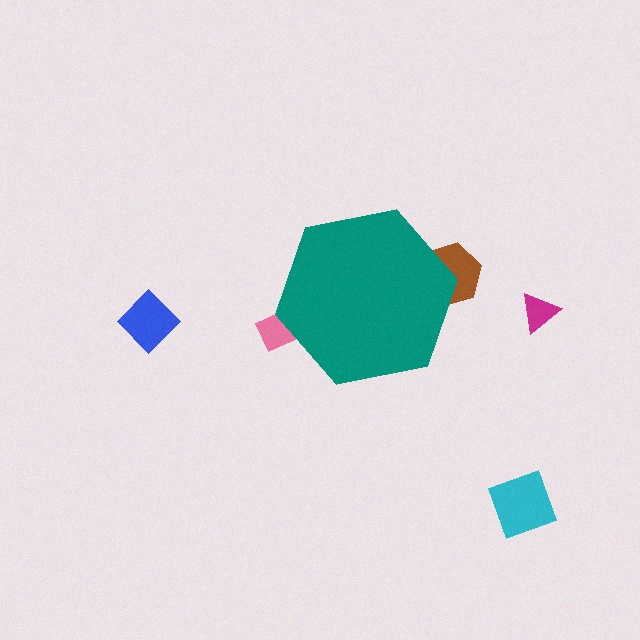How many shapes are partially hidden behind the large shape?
2 shapes are partially hidden.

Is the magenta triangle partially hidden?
No, the magenta triangle is fully visible.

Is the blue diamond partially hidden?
No, the blue diamond is fully visible.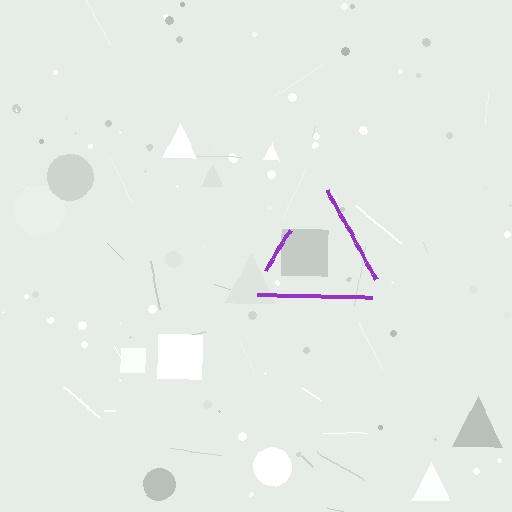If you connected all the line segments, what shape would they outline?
They would outline a triangle.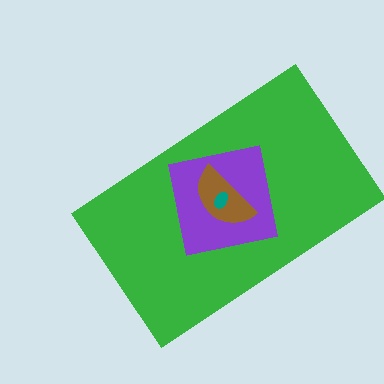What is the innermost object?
The teal ellipse.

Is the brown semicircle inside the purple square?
Yes.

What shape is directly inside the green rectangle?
The purple square.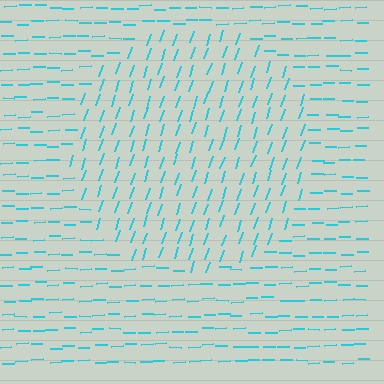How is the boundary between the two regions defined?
The boundary is defined purely by a change in line orientation (approximately 70 degrees difference). All lines are the same color and thickness.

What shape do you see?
I see a circle.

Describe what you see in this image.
The image is filled with small cyan line segments. A circle region in the image has lines oriented differently from the surrounding lines, creating a visible texture boundary.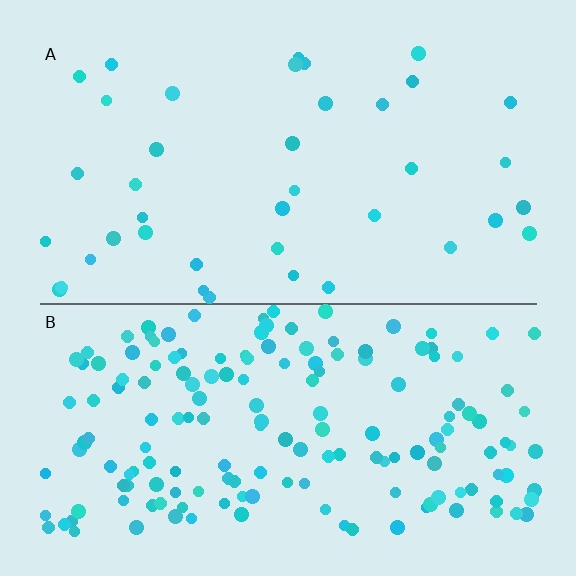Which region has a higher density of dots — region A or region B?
B (the bottom).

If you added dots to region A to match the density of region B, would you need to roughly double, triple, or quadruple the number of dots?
Approximately quadruple.